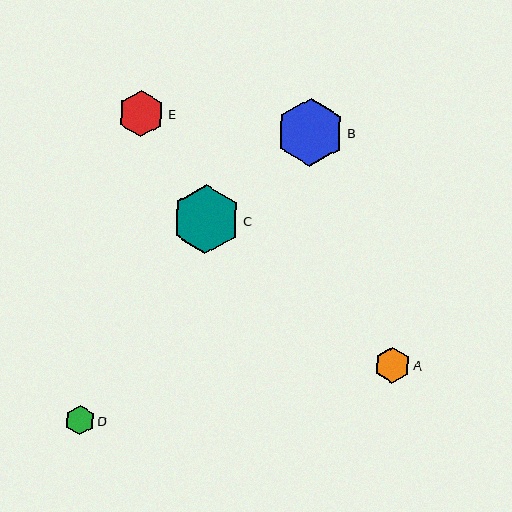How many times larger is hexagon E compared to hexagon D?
Hexagon E is approximately 1.6 times the size of hexagon D.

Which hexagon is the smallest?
Hexagon D is the smallest with a size of approximately 29 pixels.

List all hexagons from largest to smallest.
From largest to smallest: C, B, E, A, D.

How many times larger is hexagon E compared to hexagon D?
Hexagon E is approximately 1.6 times the size of hexagon D.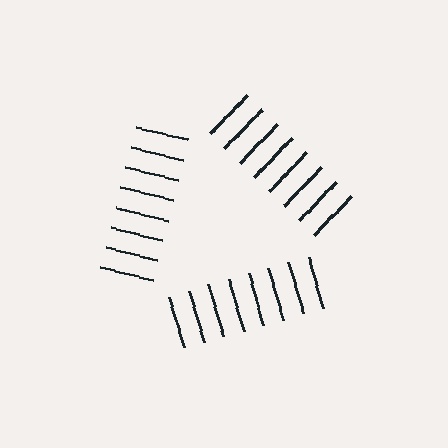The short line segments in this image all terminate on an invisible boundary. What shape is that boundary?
An illusory triangle — the line segments terminate on its edges but no continuous stroke is drawn.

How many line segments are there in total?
24 — 8 along each of the 3 edges.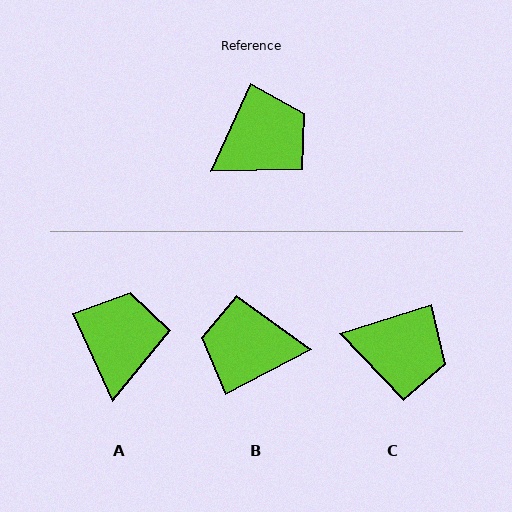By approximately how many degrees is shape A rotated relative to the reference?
Approximately 49 degrees counter-clockwise.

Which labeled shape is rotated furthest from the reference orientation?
B, about 142 degrees away.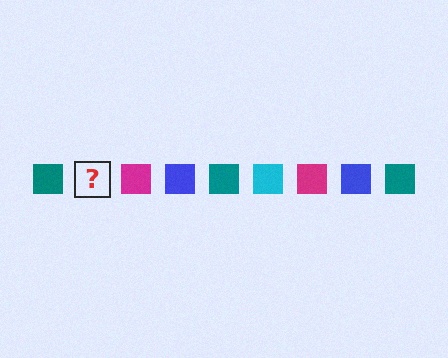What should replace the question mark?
The question mark should be replaced with a cyan square.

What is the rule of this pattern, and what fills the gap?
The rule is that the pattern cycles through teal, cyan, magenta, blue squares. The gap should be filled with a cyan square.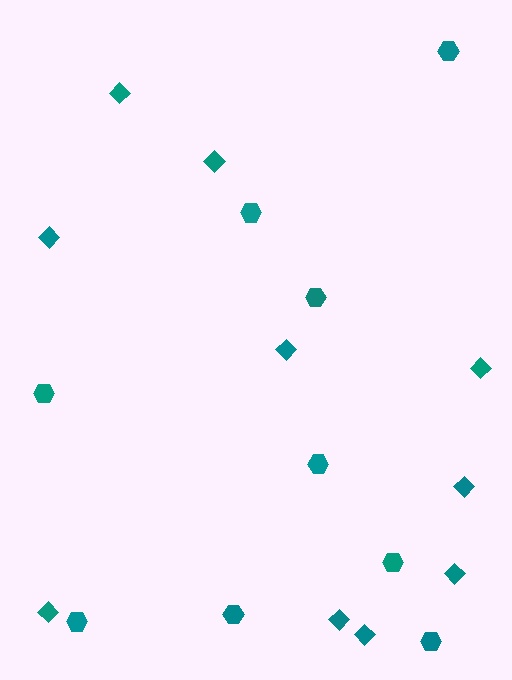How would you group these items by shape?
There are 2 groups: one group of hexagons (9) and one group of diamonds (10).